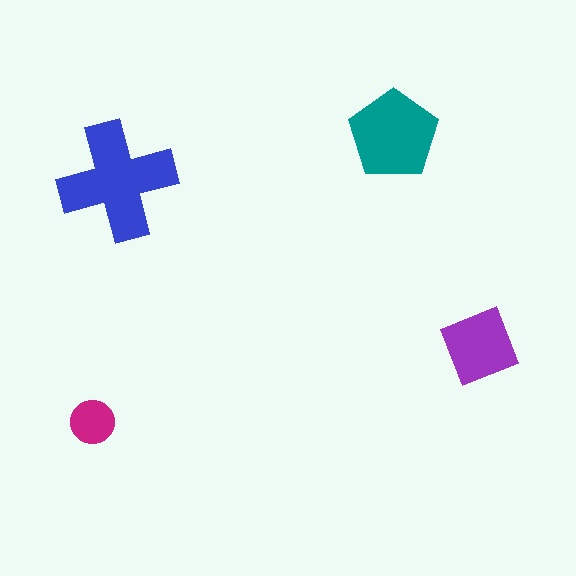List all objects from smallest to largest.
The magenta circle, the purple diamond, the teal pentagon, the blue cross.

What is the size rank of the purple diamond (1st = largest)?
3rd.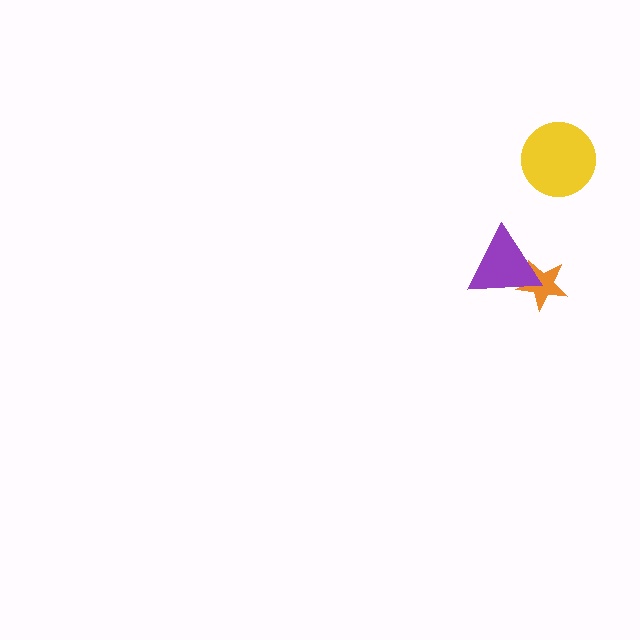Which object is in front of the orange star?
The purple triangle is in front of the orange star.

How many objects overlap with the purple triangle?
1 object overlaps with the purple triangle.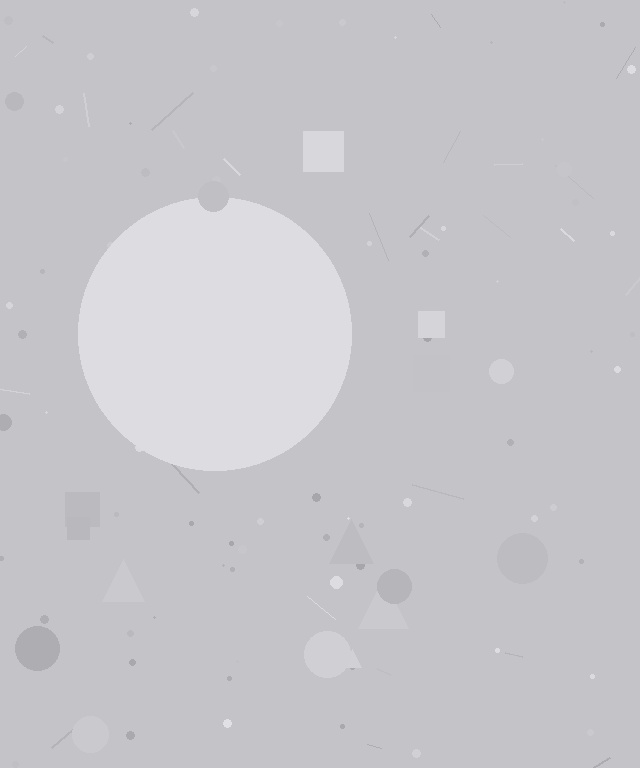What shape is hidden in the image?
A circle is hidden in the image.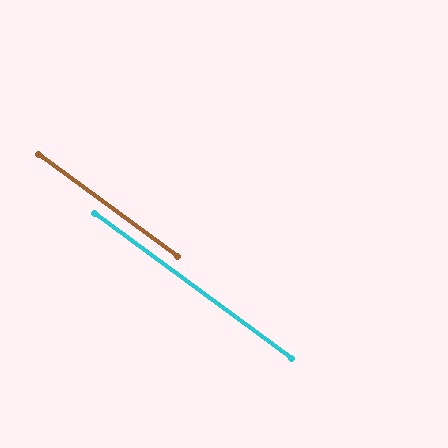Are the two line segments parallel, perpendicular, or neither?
Parallel — their directions differ by only 0.1°.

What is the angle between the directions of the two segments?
Approximately 0 degrees.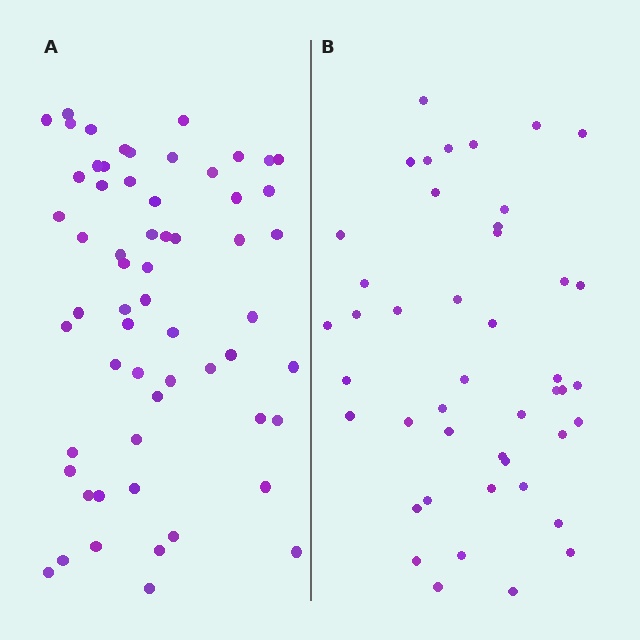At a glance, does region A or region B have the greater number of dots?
Region A (the left region) has more dots.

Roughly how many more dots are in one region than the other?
Region A has approximately 15 more dots than region B.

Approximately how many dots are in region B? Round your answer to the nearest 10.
About 40 dots. (The exact count is 45, which rounds to 40.)